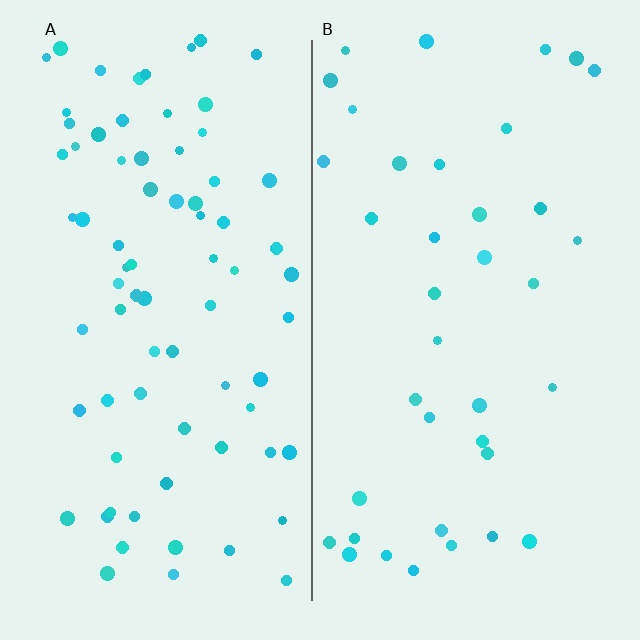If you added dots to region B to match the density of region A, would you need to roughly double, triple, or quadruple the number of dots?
Approximately double.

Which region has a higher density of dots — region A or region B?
A (the left).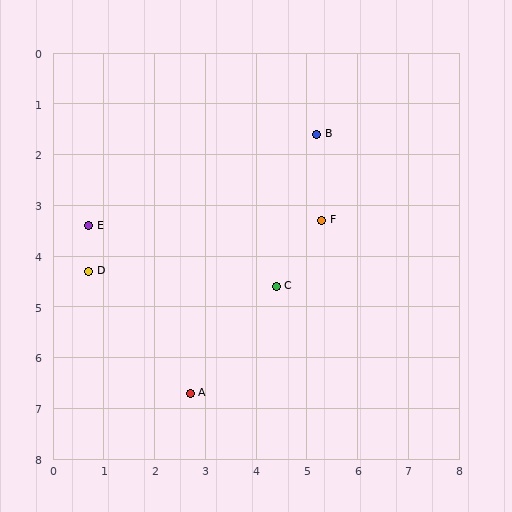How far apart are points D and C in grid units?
Points D and C are about 3.7 grid units apart.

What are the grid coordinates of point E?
Point E is at approximately (0.7, 3.4).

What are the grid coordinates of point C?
Point C is at approximately (4.4, 4.6).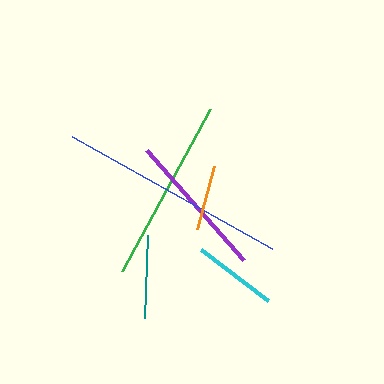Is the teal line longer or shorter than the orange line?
The teal line is longer than the orange line.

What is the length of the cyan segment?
The cyan segment is approximately 85 pixels long.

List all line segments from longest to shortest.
From longest to shortest: blue, green, purple, cyan, teal, orange.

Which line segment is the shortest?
The orange line is the shortest at approximately 65 pixels.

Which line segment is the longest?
The blue line is the longest at approximately 230 pixels.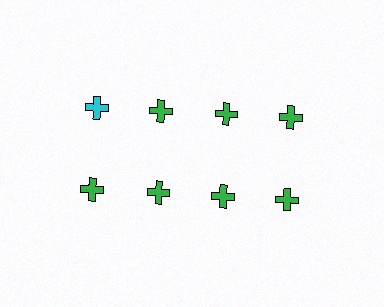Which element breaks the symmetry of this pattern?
The cyan cross in the top row, leftmost column breaks the symmetry. All other shapes are green crosses.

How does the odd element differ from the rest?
It has a different color: cyan instead of green.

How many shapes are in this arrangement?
There are 8 shapes arranged in a grid pattern.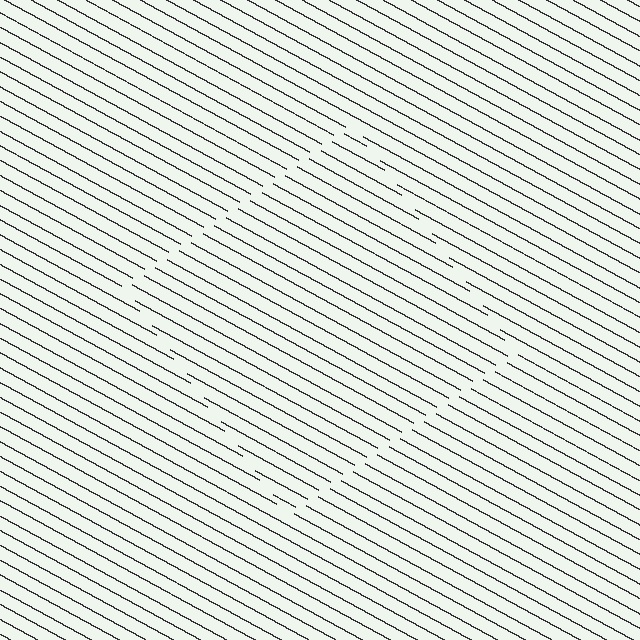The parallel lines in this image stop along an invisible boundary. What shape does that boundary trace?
An illusory square. The interior of the shape contains the same grating, shifted by half a period — the contour is defined by the phase discontinuity where line-ends from the inner and outer gratings abut.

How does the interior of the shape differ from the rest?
The interior of the shape contains the same grating, shifted by half a period — the contour is defined by the phase discontinuity where line-ends from the inner and outer gratings abut.